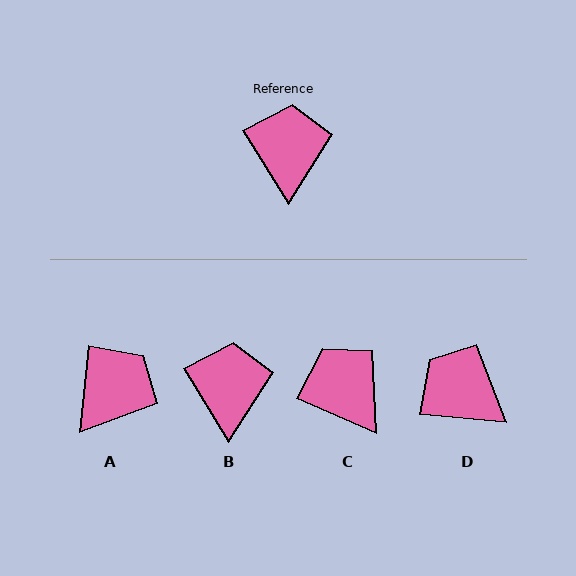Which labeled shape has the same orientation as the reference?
B.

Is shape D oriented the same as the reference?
No, it is off by about 53 degrees.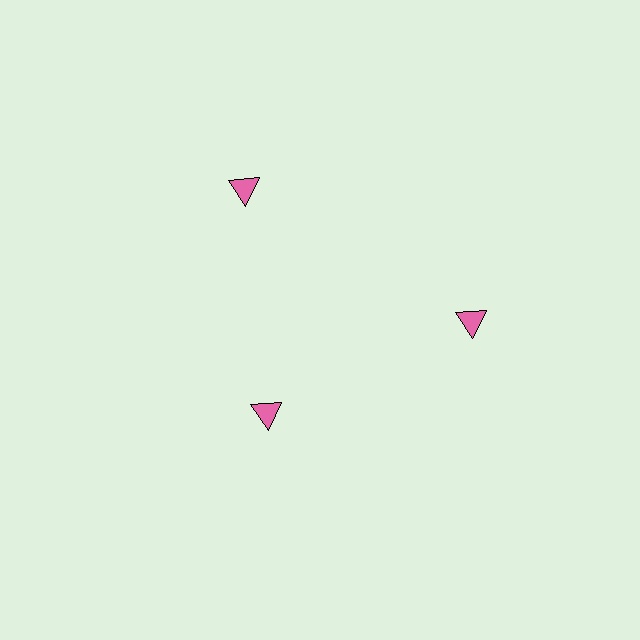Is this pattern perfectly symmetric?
No. The 3 pink triangles are arranged in a ring, but one element near the 7 o'clock position is pulled inward toward the center, breaking the 3-fold rotational symmetry.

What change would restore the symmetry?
The symmetry would be restored by moving it outward, back onto the ring so that all 3 triangles sit at equal angles and equal distance from the center.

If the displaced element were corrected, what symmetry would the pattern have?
It would have 3-fold rotational symmetry — the pattern would map onto itself every 120 degrees.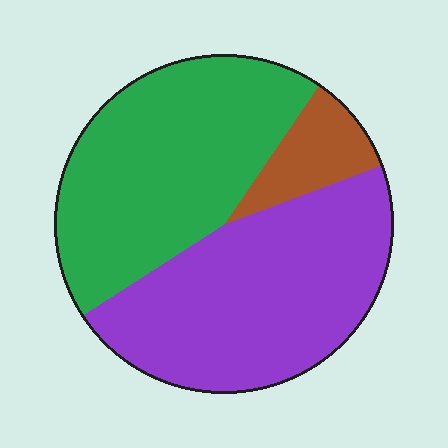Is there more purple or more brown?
Purple.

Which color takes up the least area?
Brown, at roughly 10%.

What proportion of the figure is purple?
Purple covers about 45% of the figure.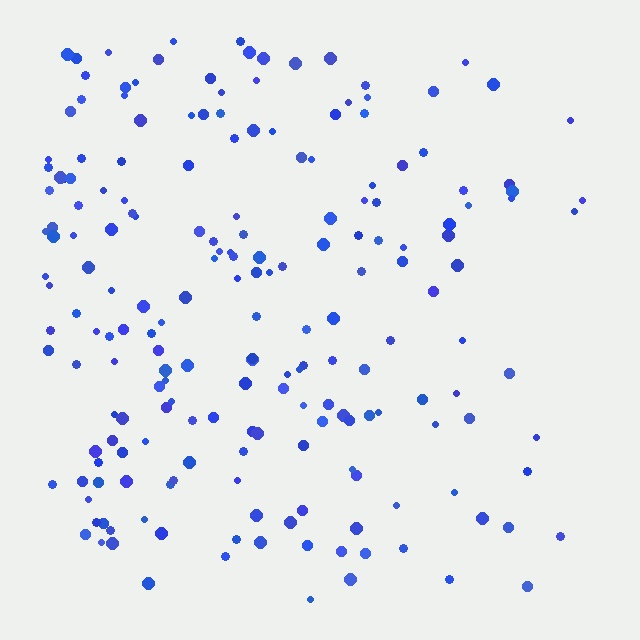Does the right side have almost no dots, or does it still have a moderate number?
Still a moderate number, just noticeably fewer than the left.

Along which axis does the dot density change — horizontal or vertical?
Horizontal.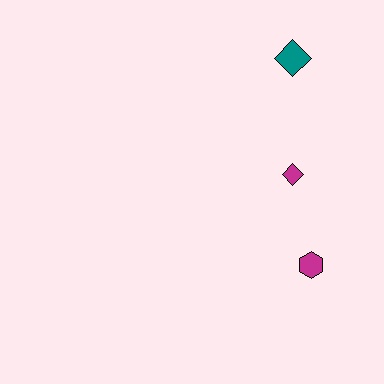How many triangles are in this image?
There are no triangles.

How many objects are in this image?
There are 3 objects.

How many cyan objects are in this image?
There are no cyan objects.